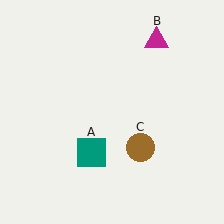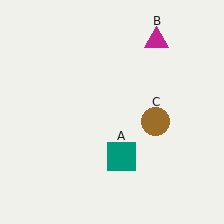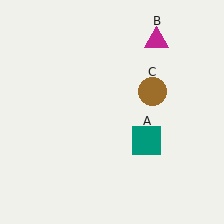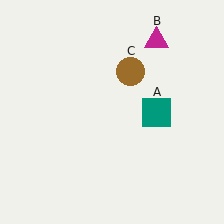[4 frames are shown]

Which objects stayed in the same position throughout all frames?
Magenta triangle (object B) remained stationary.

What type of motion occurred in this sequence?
The teal square (object A), brown circle (object C) rotated counterclockwise around the center of the scene.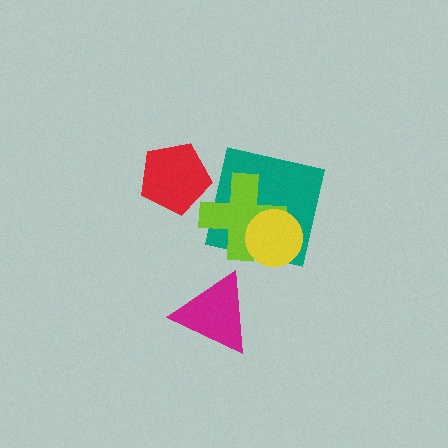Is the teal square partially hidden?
Yes, it is partially covered by another shape.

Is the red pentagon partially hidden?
No, no other shape covers it.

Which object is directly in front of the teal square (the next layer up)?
The lime cross is directly in front of the teal square.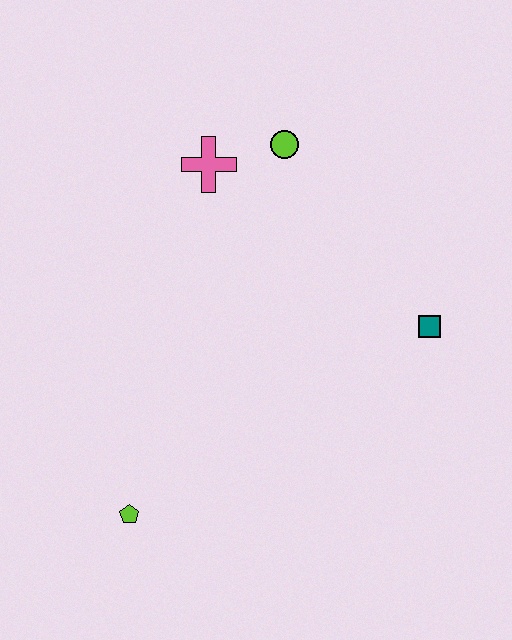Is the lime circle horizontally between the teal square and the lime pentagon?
Yes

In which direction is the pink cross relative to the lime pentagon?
The pink cross is above the lime pentagon.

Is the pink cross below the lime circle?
Yes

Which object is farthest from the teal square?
The lime pentagon is farthest from the teal square.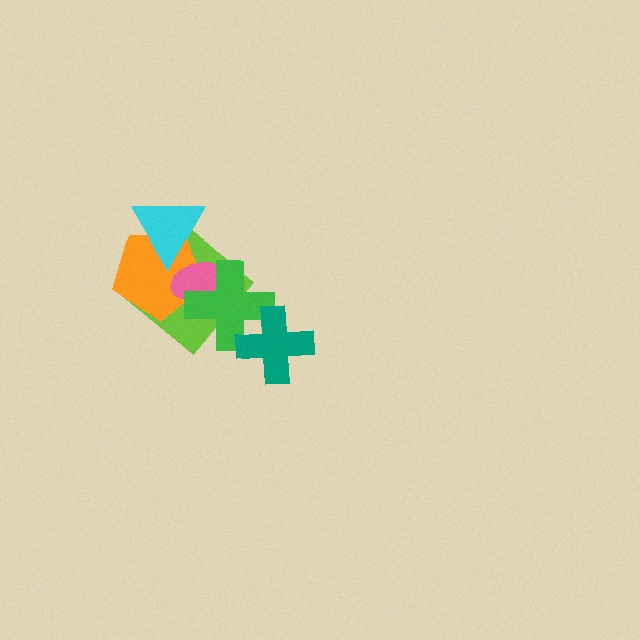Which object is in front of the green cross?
The teal cross is in front of the green cross.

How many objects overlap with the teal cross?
1 object overlaps with the teal cross.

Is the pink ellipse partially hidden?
Yes, it is partially covered by another shape.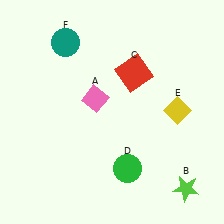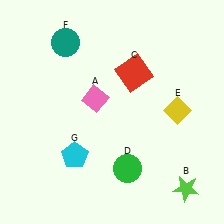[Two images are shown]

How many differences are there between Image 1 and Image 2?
There is 1 difference between the two images.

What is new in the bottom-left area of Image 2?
A cyan pentagon (G) was added in the bottom-left area of Image 2.